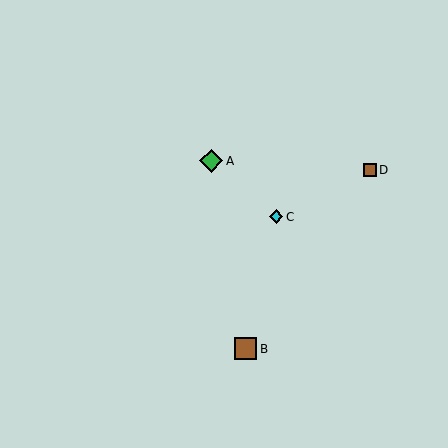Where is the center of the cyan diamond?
The center of the cyan diamond is at (276, 217).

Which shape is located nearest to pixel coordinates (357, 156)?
The brown square (labeled D) at (370, 170) is nearest to that location.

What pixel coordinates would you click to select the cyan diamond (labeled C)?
Click at (276, 217) to select the cyan diamond C.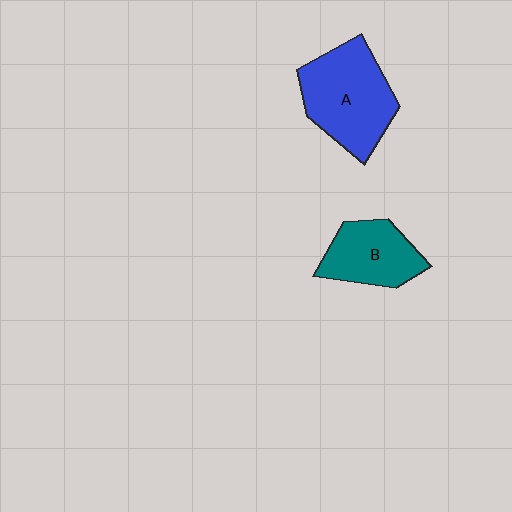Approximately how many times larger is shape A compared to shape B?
Approximately 1.4 times.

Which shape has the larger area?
Shape A (blue).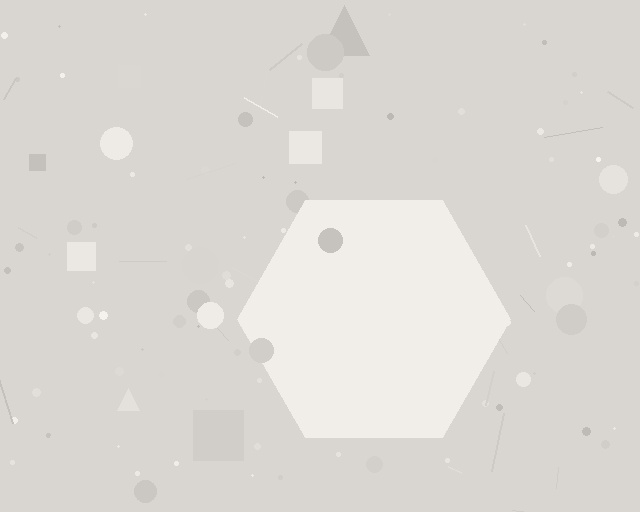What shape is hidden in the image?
A hexagon is hidden in the image.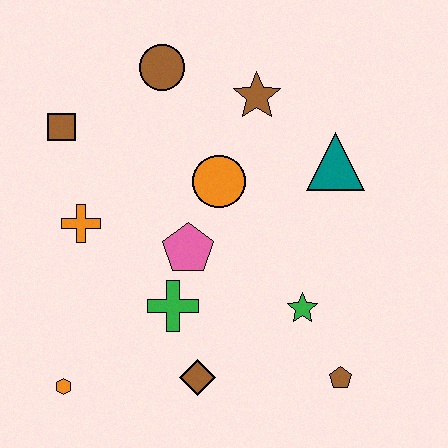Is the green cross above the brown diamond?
Yes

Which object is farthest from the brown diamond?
The brown circle is farthest from the brown diamond.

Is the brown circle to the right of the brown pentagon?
No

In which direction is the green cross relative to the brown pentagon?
The green cross is to the left of the brown pentagon.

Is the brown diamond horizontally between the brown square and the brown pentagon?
Yes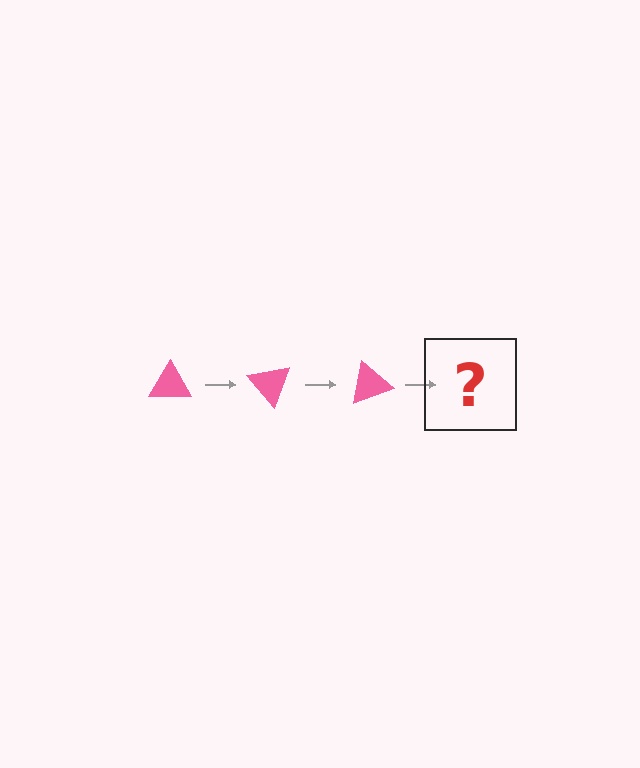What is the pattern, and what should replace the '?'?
The pattern is that the triangle rotates 50 degrees each step. The '?' should be a pink triangle rotated 150 degrees.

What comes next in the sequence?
The next element should be a pink triangle rotated 150 degrees.